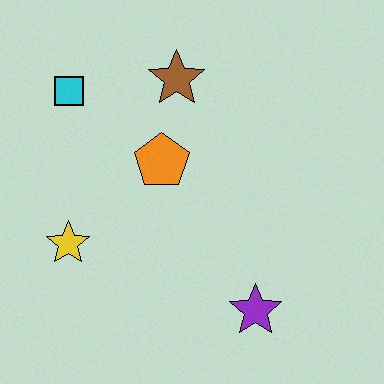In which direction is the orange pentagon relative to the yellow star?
The orange pentagon is to the right of the yellow star.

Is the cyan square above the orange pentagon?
Yes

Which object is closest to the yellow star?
The orange pentagon is closest to the yellow star.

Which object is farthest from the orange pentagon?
The purple star is farthest from the orange pentagon.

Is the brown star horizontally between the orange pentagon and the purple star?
Yes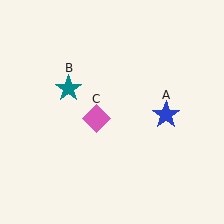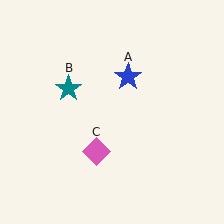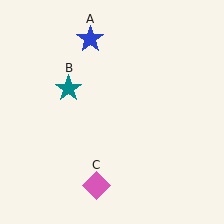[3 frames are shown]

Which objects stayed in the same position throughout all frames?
Teal star (object B) remained stationary.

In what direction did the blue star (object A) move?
The blue star (object A) moved up and to the left.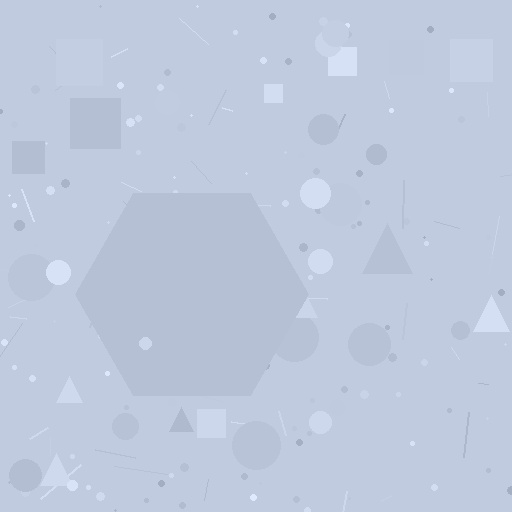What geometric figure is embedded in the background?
A hexagon is embedded in the background.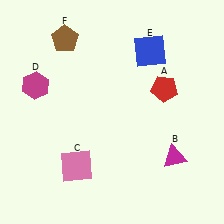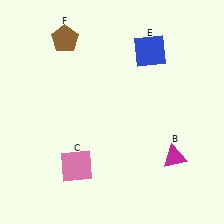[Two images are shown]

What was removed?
The magenta hexagon (D), the red pentagon (A) were removed in Image 2.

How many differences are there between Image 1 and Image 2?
There are 2 differences between the two images.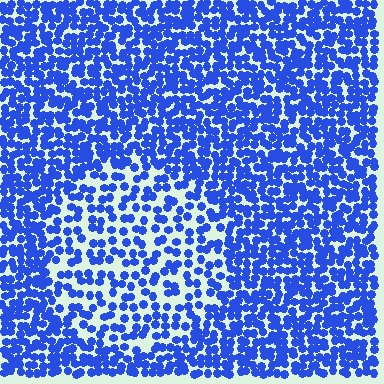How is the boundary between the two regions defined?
The boundary is defined by a change in element density (approximately 1.9x ratio). All elements are the same color, size, and shape.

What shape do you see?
I see a circle.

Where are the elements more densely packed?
The elements are more densely packed outside the circle boundary.